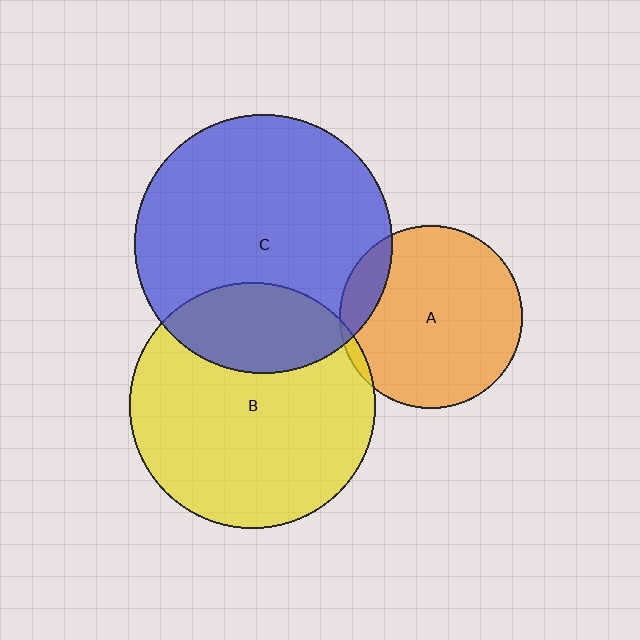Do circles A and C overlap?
Yes.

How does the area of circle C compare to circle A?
Approximately 2.0 times.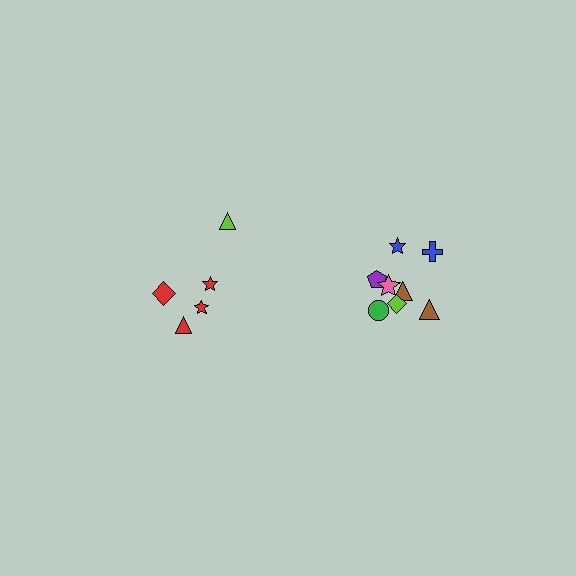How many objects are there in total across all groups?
There are 13 objects.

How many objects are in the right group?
There are 8 objects.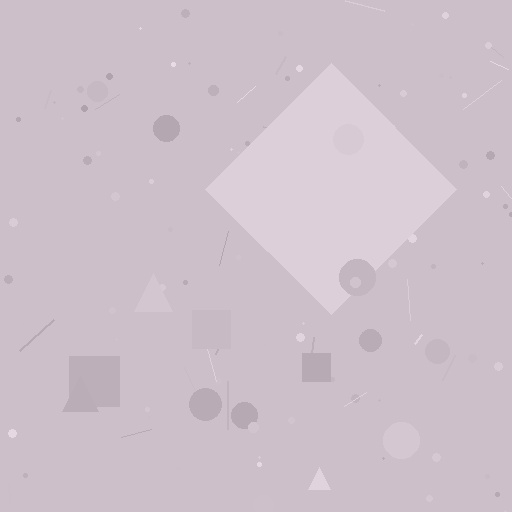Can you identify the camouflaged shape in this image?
The camouflaged shape is a diamond.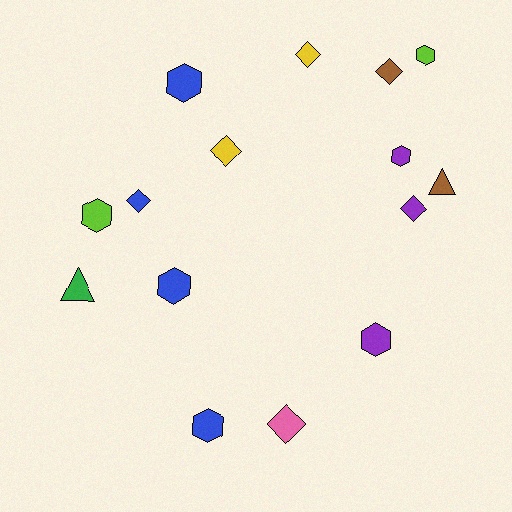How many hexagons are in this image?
There are 7 hexagons.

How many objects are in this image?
There are 15 objects.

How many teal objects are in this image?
There are no teal objects.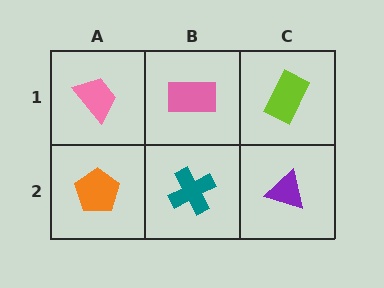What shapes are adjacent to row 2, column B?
A pink rectangle (row 1, column B), an orange pentagon (row 2, column A), a purple triangle (row 2, column C).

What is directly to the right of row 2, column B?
A purple triangle.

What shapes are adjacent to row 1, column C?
A purple triangle (row 2, column C), a pink rectangle (row 1, column B).